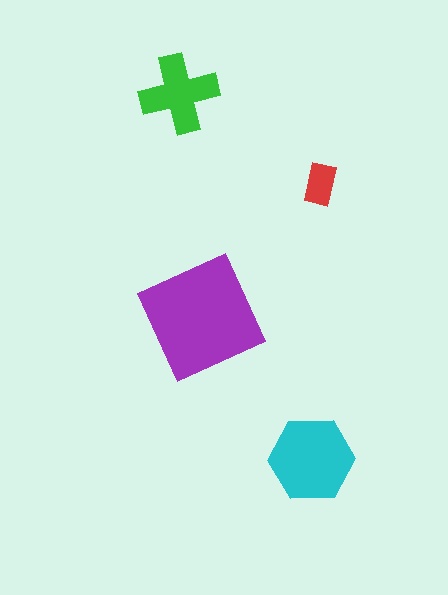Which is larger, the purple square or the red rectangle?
The purple square.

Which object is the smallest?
The red rectangle.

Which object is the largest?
The purple square.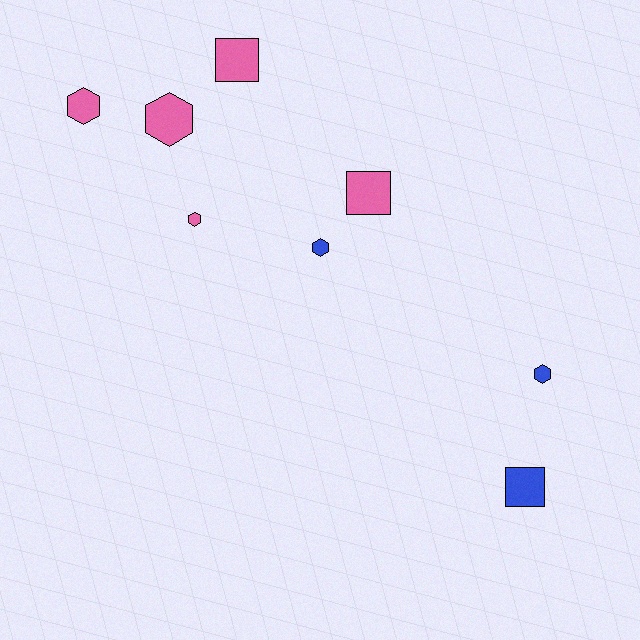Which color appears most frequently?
Pink, with 5 objects.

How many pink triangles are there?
There are no pink triangles.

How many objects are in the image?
There are 8 objects.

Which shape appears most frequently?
Hexagon, with 5 objects.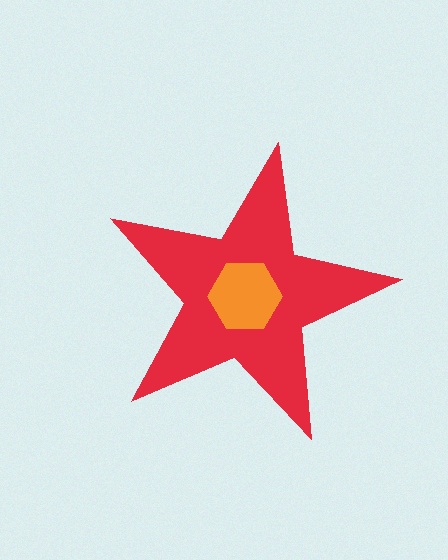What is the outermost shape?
The red star.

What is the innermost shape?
The orange hexagon.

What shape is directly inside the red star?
The orange hexagon.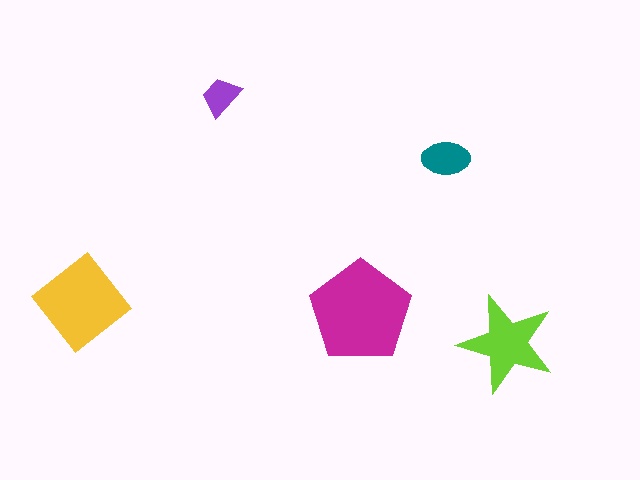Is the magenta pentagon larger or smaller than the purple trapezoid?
Larger.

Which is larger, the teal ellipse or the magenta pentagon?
The magenta pentagon.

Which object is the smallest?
The purple trapezoid.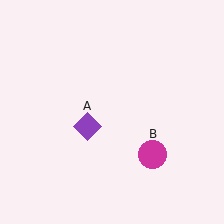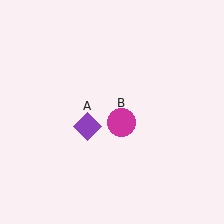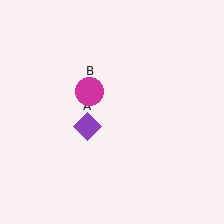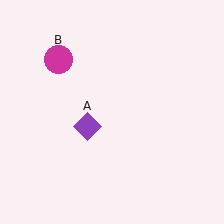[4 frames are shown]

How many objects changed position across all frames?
1 object changed position: magenta circle (object B).